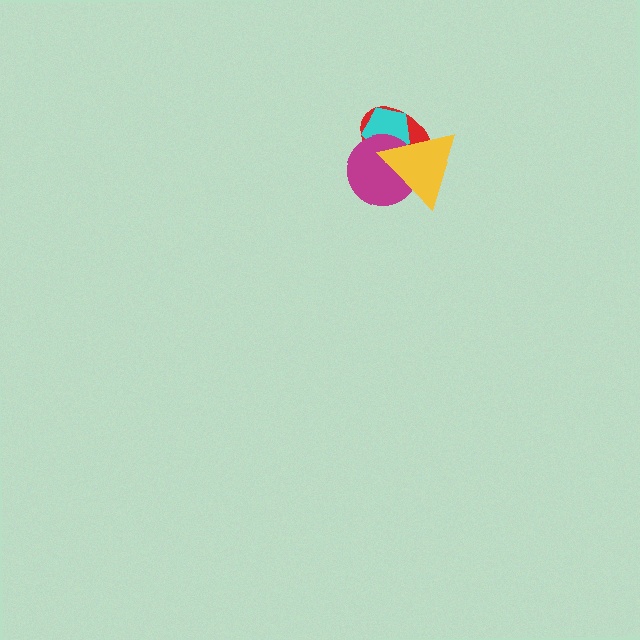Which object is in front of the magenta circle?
The yellow triangle is in front of the magenta circle.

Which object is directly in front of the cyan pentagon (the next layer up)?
The magenta circle is directly in front of the cyan pentagon.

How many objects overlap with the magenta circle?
3 objects overlap with the magenta circle.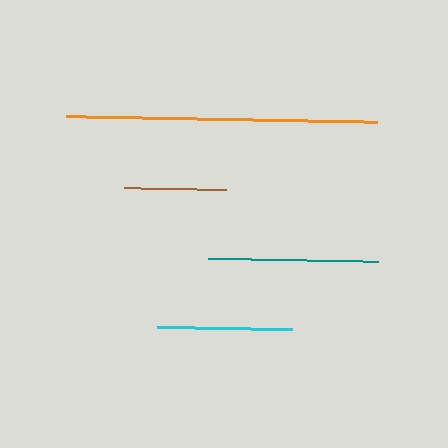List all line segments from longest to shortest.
From longest to shortest: orange, teal, cyan, brown.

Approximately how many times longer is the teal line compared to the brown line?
The teal line is approximately 1.6 times the length of the brown line.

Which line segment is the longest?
The orange line is the longest at approximately 310 pixels.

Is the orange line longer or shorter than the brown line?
The orange line is longer than the brown line.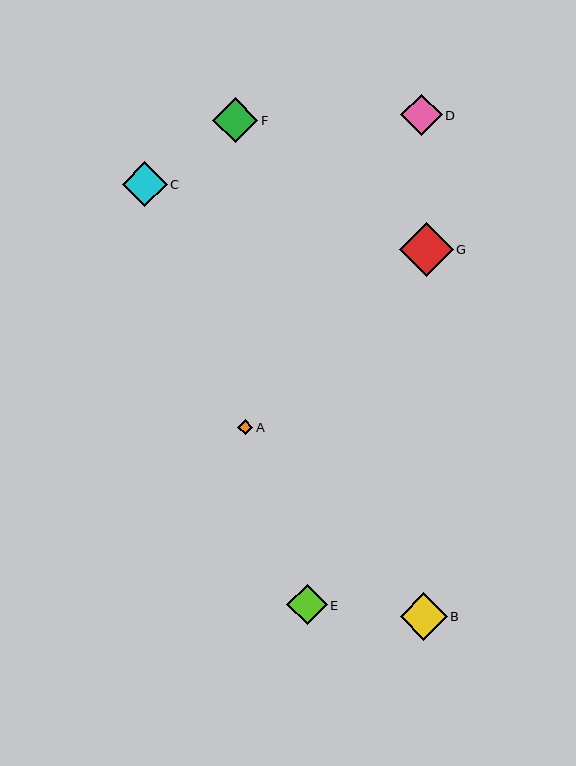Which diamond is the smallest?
Diamond A is the smallest with a size of approximately 15 pixels.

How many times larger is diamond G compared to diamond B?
Diamond G is approximately 1.1 times the size of diamond B.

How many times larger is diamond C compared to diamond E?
Diamond C is approximately 1.1 times the size of diamond E.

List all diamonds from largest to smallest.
From largest to smallest: G, B, F, C, D, E, A.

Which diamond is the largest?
Diamond G is the largest with a size of approximately 54 pixels.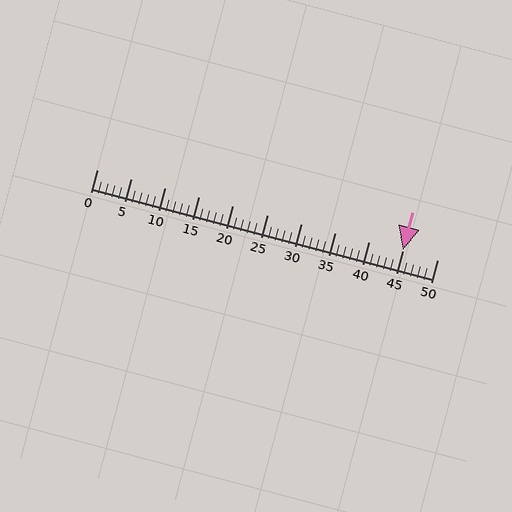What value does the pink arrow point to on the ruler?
The pink arrow points to approximately 45.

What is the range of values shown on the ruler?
The ruler shows values from 0 to 50.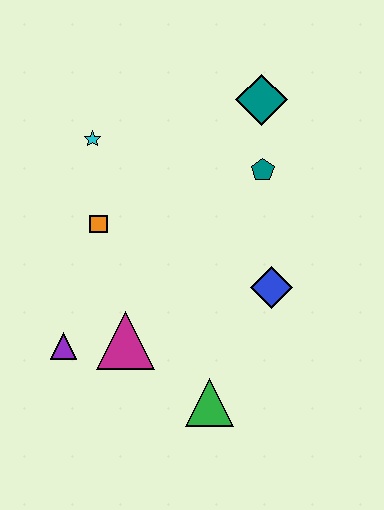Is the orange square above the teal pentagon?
No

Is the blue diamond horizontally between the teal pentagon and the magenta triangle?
No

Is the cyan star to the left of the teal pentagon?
Yes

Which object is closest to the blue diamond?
The teal pentagon is closest to the blue diamond.